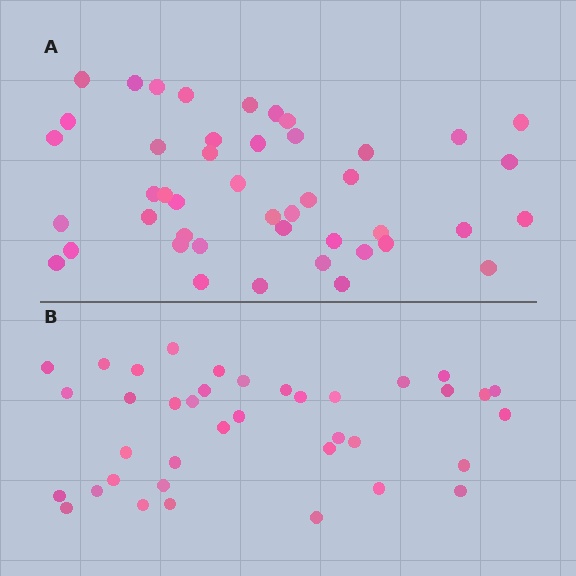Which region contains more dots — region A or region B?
Region A (the top region) has more dots.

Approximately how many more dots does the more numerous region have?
Region A has roughly 8 or so more dots than region B.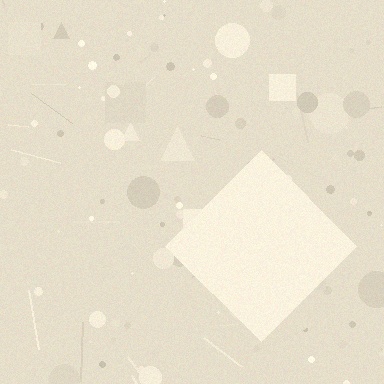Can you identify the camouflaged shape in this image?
The camouflaged shape is a diamond.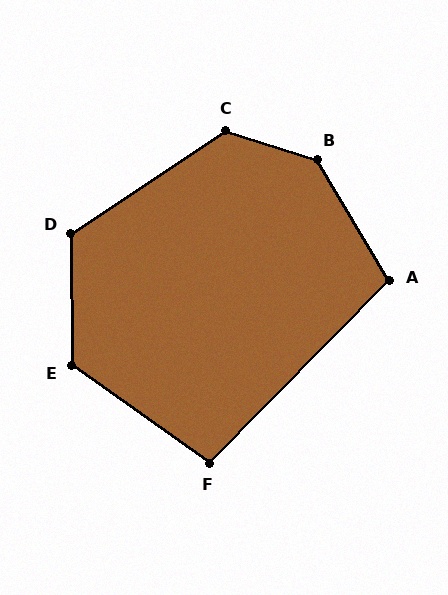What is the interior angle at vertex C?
Approximately 129 degrees (obtuse).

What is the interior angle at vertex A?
Approximately 104 degrees (obtuse).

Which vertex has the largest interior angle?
B, at approximately 138 degrees.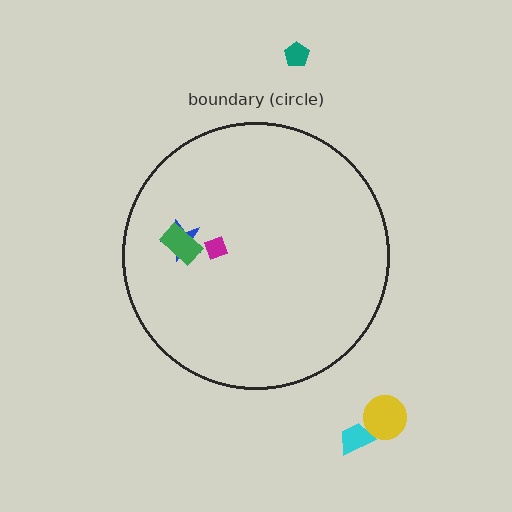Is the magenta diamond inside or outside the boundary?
Inside.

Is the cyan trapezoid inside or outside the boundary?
Outside.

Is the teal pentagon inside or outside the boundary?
Outside.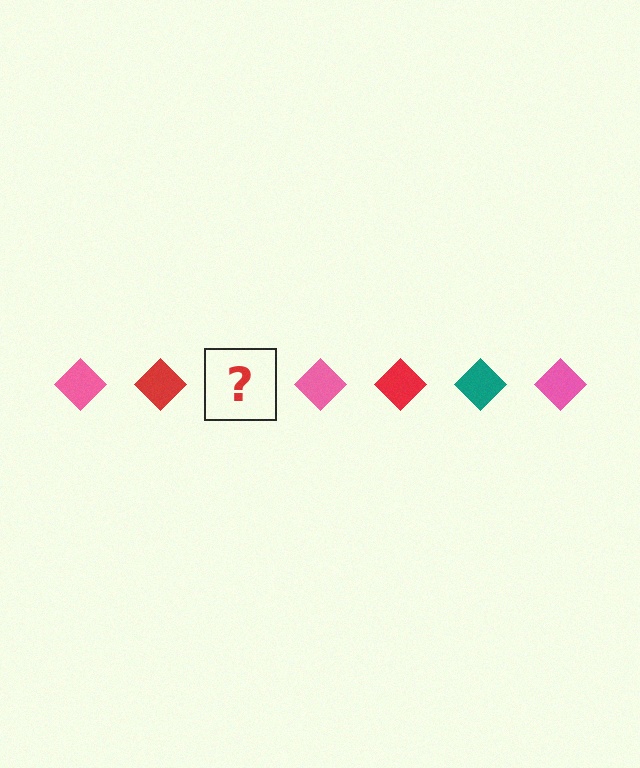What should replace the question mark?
The question mark should be replaced with a teal diamond.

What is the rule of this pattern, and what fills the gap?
The rule is that the pattern cycles through pink, red, teal diamonds. The gap should be filled with a teal diamond.